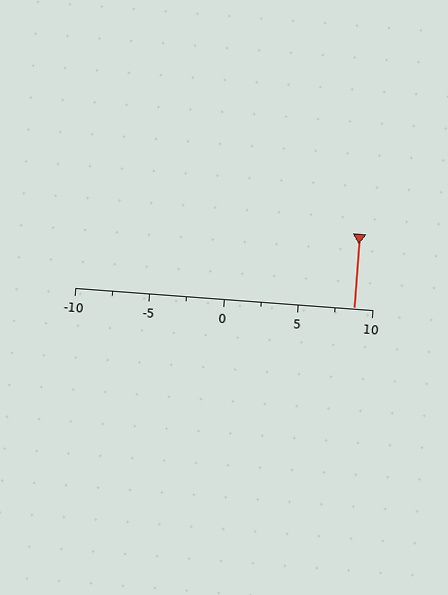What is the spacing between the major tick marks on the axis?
The major ticks are spaced 5 apart.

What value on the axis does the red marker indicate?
The marker indicates approximately 8.8.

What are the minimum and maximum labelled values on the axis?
The axis runs from -10 to 10.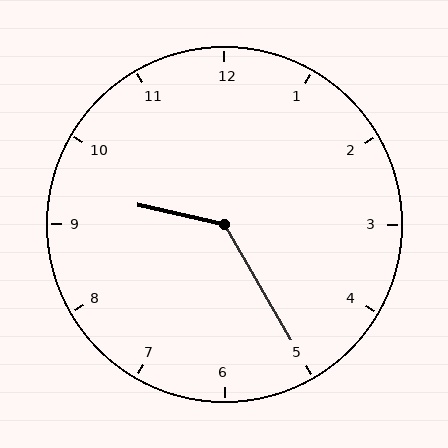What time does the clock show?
9:25.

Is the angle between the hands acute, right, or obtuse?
It is obtuse.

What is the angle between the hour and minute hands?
Approximately 132 degrees.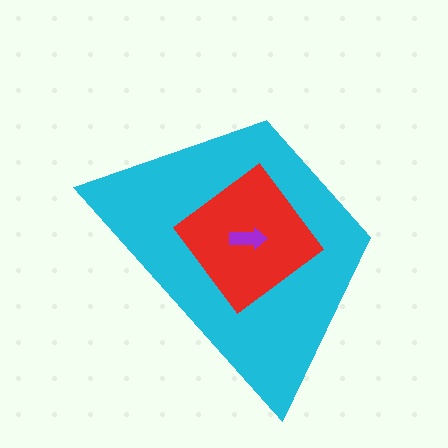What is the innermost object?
The purple arrow.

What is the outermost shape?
The cyan trapezoid.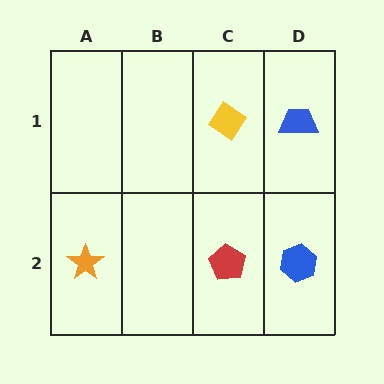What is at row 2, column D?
A blue hexagon.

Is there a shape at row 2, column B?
No, that cell is empty.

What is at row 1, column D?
A blue trapezoid.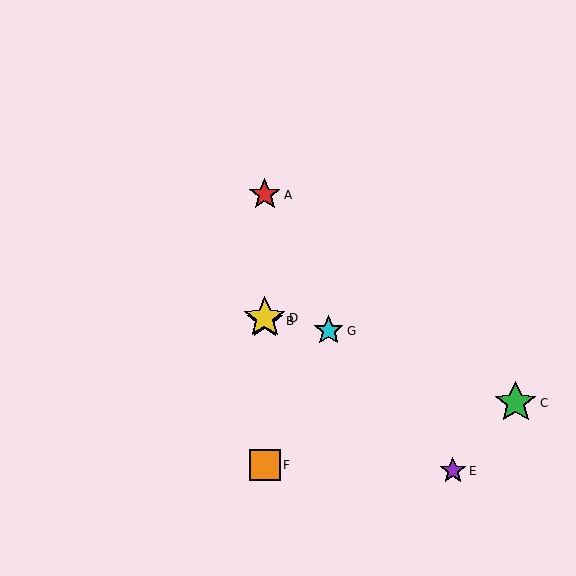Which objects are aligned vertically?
Objects A, B, D, F are aligned vertically.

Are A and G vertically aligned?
No, A is at x≈265 and G is at x≈329.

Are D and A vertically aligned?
Yes, both are at x≈265.